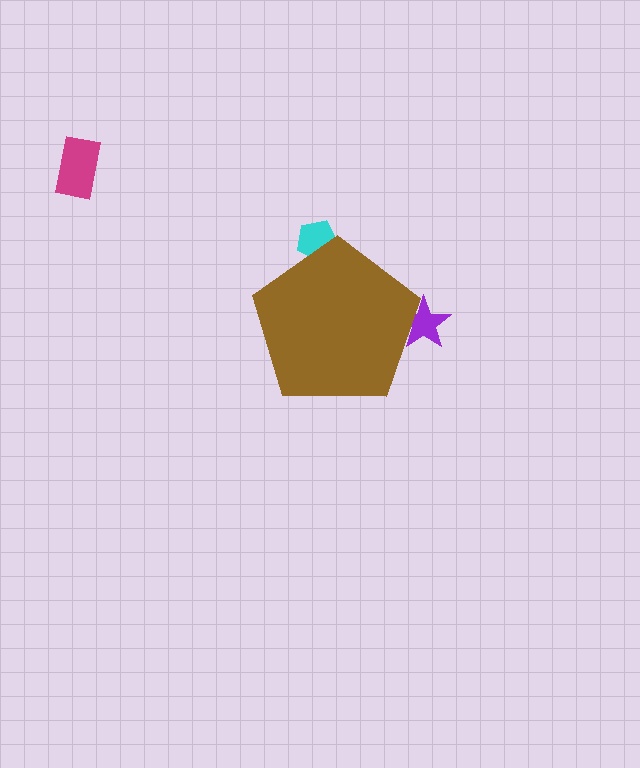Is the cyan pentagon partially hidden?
Yes, the cyan pentagon is partially hidden behind the brown pentagon.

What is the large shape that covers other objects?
A brown pentagon.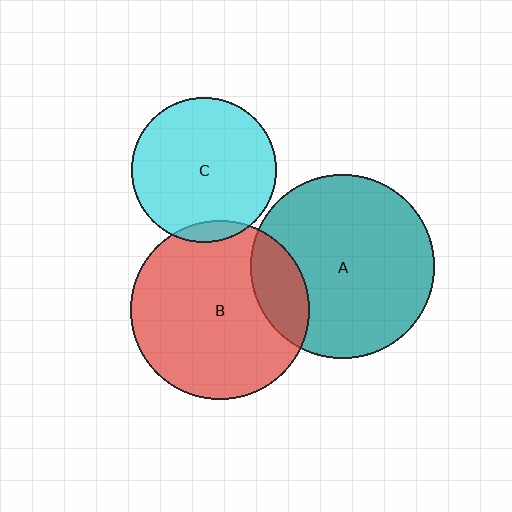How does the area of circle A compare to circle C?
Approximately 1.6 times.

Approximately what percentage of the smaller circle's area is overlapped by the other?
Approximately 5%.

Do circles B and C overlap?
Yes.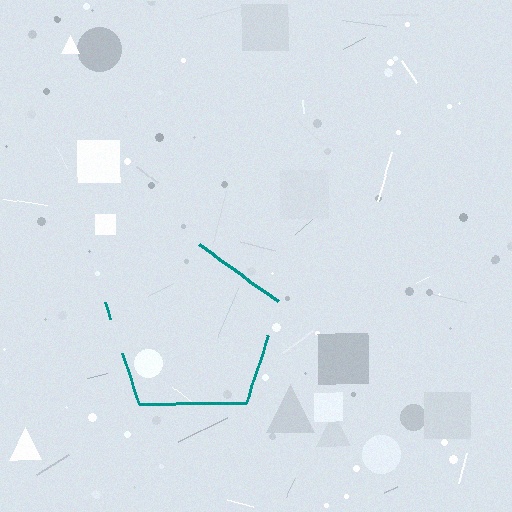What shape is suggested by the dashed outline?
The dashed outline suggests a pentagon.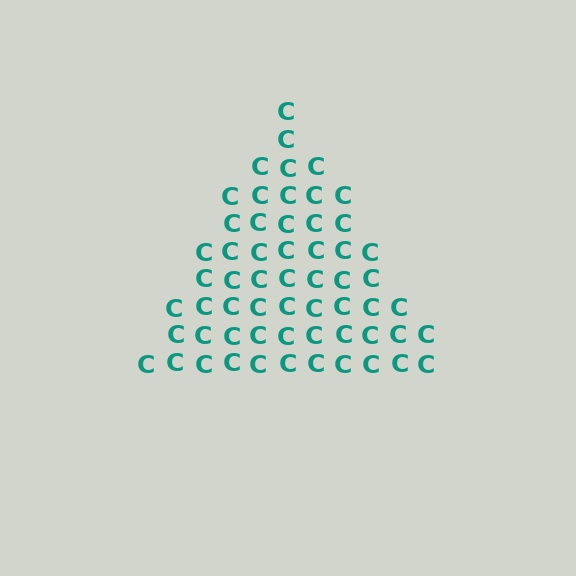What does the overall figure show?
The overall figure shows a triangle.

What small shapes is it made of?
It is made of small letter C's.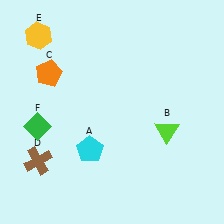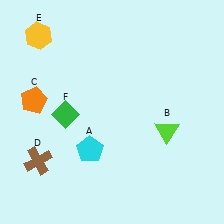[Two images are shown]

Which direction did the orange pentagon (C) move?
The orange pentagon (C) moved down.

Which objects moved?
The objects that moved are: the orange pentagon (C), the green diamond (F).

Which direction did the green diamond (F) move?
The green diamond (F) moved right.